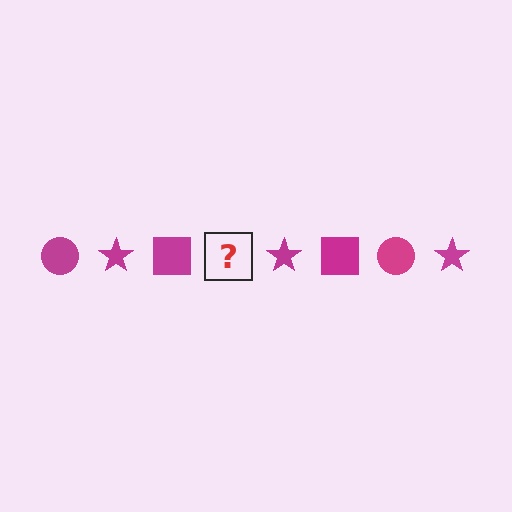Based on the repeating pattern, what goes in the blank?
The blank should be a magenta circle.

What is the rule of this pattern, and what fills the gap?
The rule is that the pattern cycles through circle, star, square shapes in magenta. The gap should be filled with a magenta circle.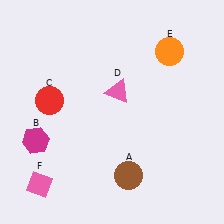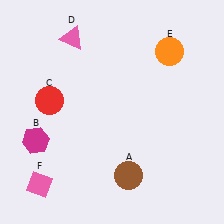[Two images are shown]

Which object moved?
The pink triangle (D) moved up.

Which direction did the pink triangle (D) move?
The pink triangle (D) moved up.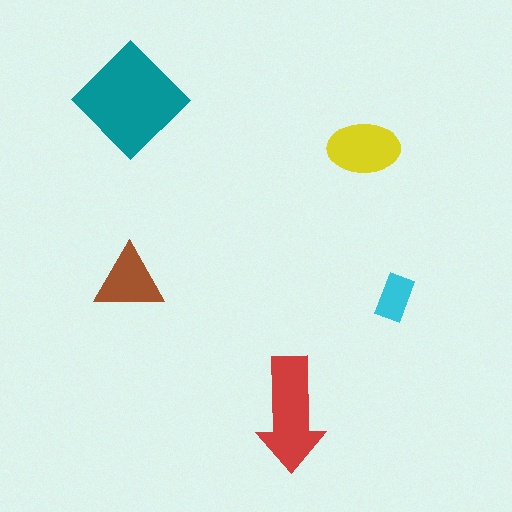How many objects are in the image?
There are 5 objects in the image.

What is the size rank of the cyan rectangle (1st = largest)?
5th.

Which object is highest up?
The teal diamond is topmost.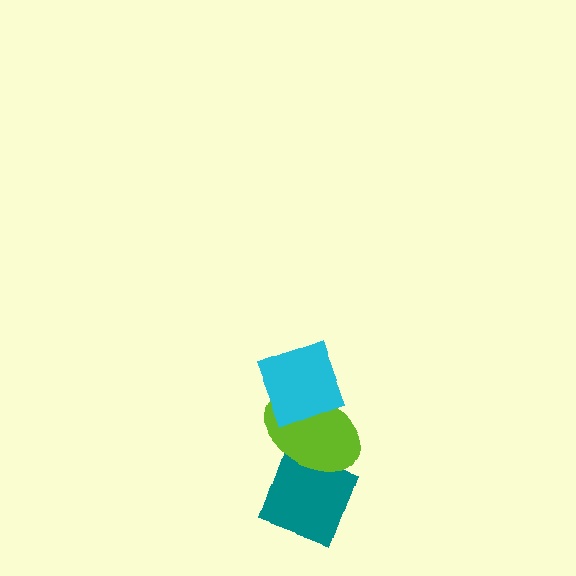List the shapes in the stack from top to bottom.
From top to bottom: the cyan diamond, the lime ellipse, the teal diamond.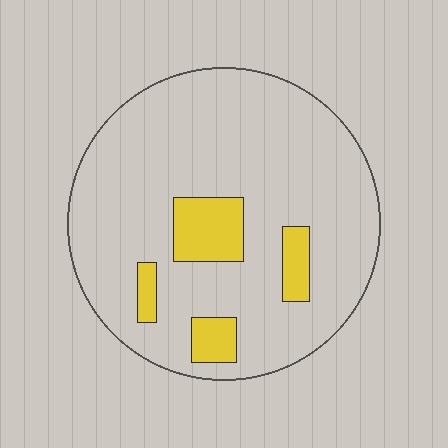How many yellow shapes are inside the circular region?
4.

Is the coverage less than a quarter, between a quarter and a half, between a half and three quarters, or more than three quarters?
Less than a quarter.